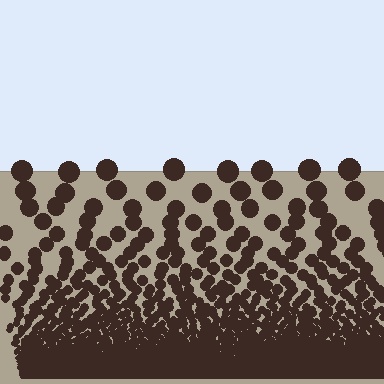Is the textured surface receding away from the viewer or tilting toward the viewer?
The surface appears to tilt toward the viewer. Texture elements get larger and sparser toward the top.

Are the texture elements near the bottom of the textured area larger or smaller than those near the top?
Smaller. The gradient is inverted — elements near the bottom are smaller and denser.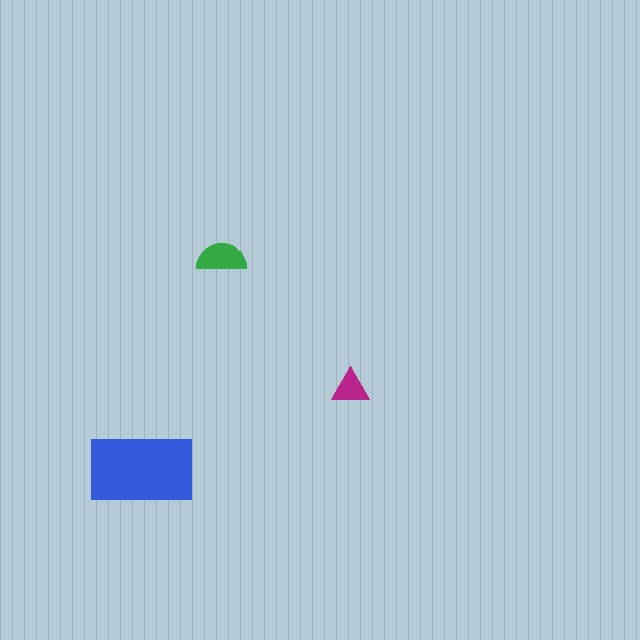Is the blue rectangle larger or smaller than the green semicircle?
Larger.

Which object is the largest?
The blue rectangle.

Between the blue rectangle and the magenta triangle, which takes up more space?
The blue rectangle.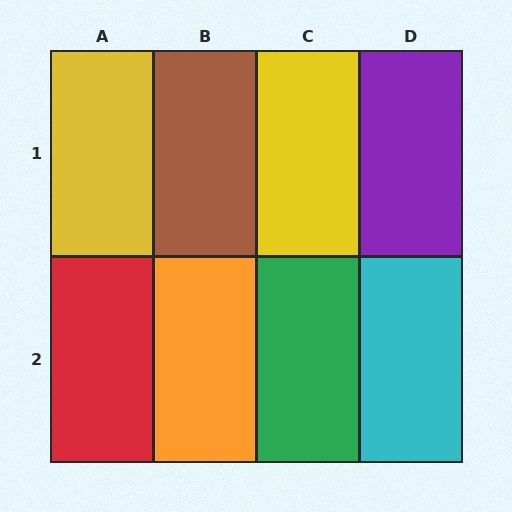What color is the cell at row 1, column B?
Brown.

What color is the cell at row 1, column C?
Yellow.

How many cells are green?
1 cell is green.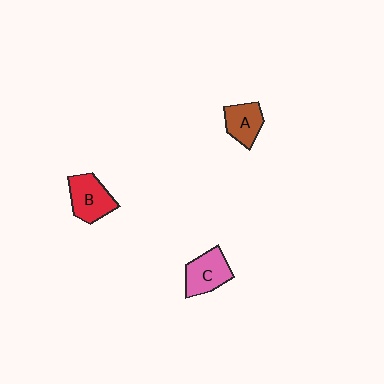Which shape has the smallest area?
Shape A (brown).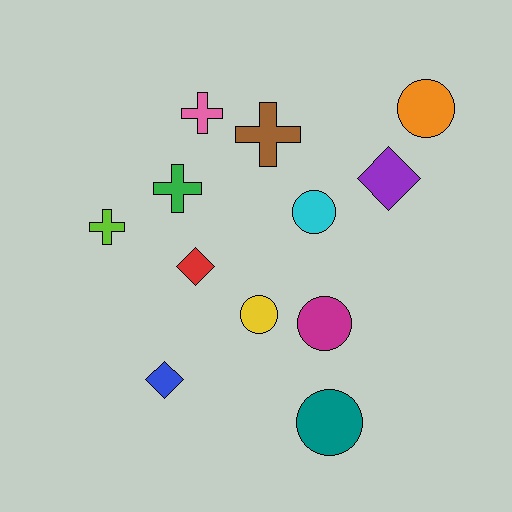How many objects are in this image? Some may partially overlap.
There are 12 objects.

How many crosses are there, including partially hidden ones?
There are 4 crosses.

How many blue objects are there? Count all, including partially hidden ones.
There is 1 blue object.